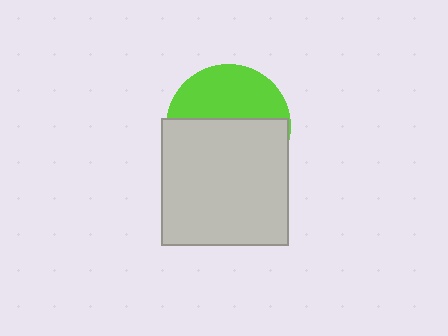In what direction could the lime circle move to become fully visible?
The lime circle could move up. That would shift it out from behind the light gray square entirely.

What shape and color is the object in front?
The object in front is a light gray square.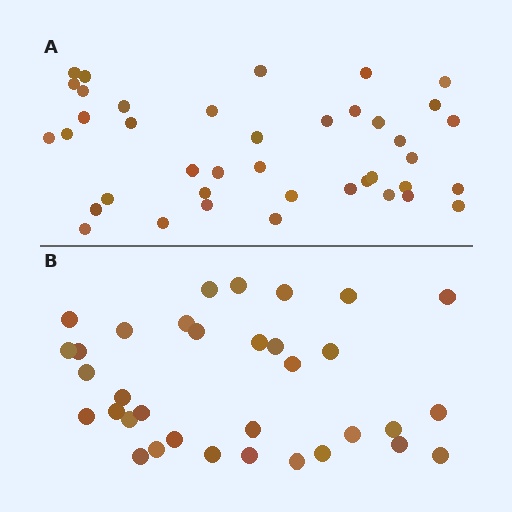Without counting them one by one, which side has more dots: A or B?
Region A (the top region) has more dots.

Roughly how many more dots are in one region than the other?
Region A has about 6 more dots than region B.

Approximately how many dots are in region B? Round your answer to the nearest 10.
About 30 dots. (The exact count is 34, which rounds to 30.)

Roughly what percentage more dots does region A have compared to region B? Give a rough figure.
About 20% more.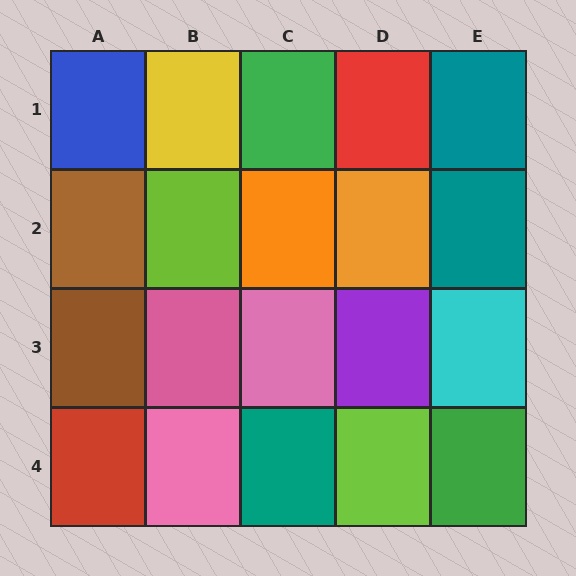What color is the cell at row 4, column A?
Red.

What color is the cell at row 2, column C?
Orange.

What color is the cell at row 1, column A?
Blue.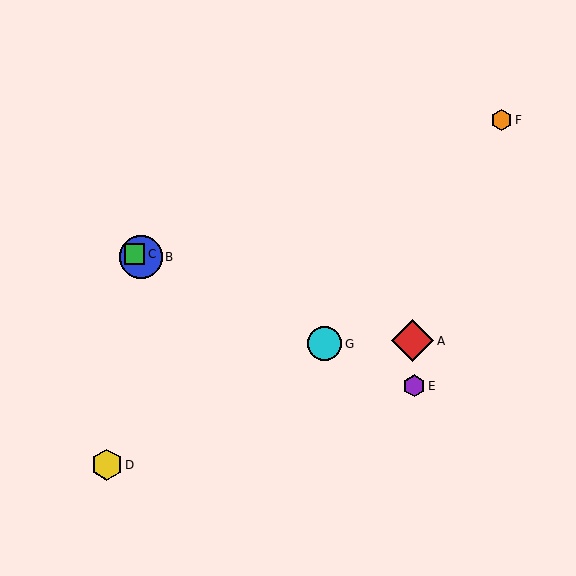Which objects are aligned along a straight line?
Objects B, C, E, G are aligned along a straight line.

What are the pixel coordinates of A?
Object A is at (413, 341).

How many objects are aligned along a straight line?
4 objects (B, C, E, G) are aligned along a straight line.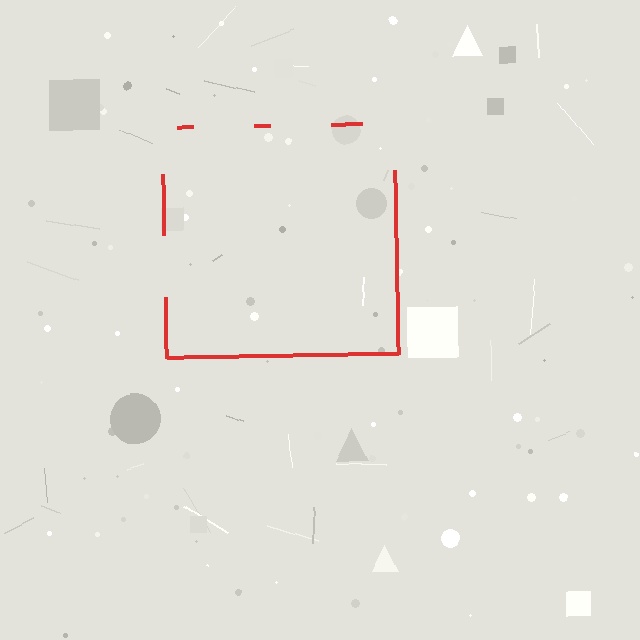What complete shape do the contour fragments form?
The contour fragments form a square.